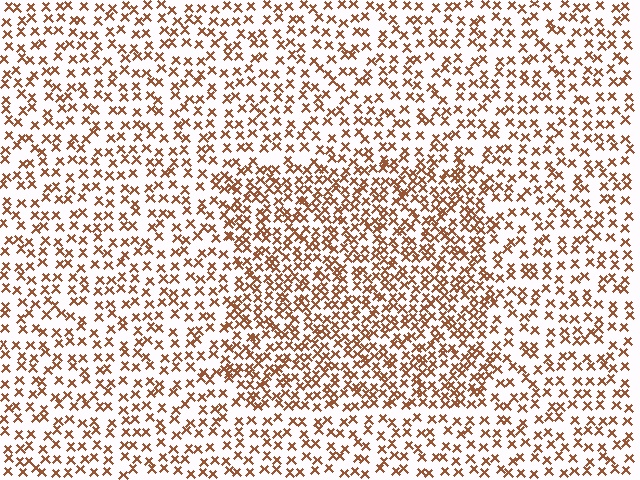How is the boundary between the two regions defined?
The boundary is defined by a change in element density (approximately 1.8x ratio). All elements are the same color, size, and shape.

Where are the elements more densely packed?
The elements are more densely packed inside the rectangle boundary.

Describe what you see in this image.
The image contains small brown elements arranged at two different densities. A rectangle-shaped region is visible where the elements are more densely packed than the surrounding area.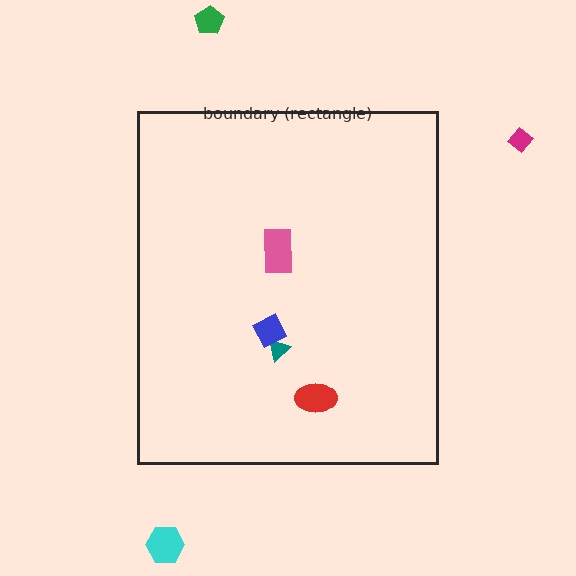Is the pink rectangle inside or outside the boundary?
Inside.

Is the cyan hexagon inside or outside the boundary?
Outside.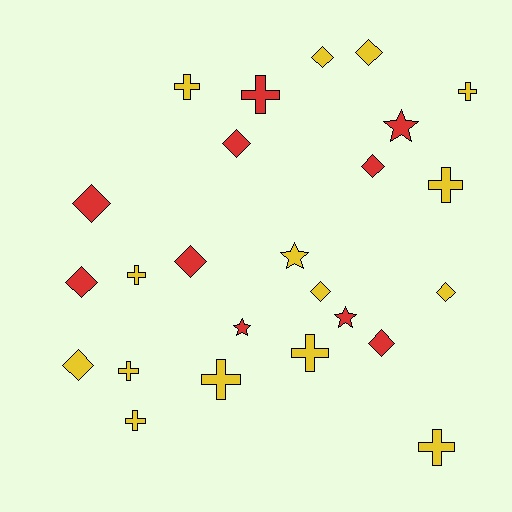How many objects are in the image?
There are 25 objects.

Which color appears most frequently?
Yellow, with 15 objects.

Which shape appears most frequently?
Diamond, with 11 objects.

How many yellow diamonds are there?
There are 5 yellow diamonds.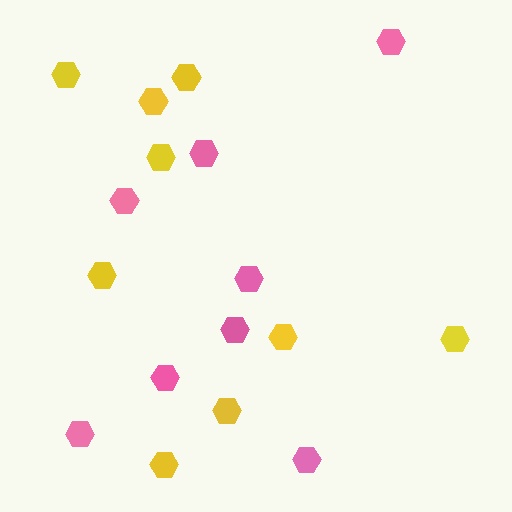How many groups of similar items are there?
There are 2 groups: one group of pink hexagons (8) and one group of yellow hexagons (9).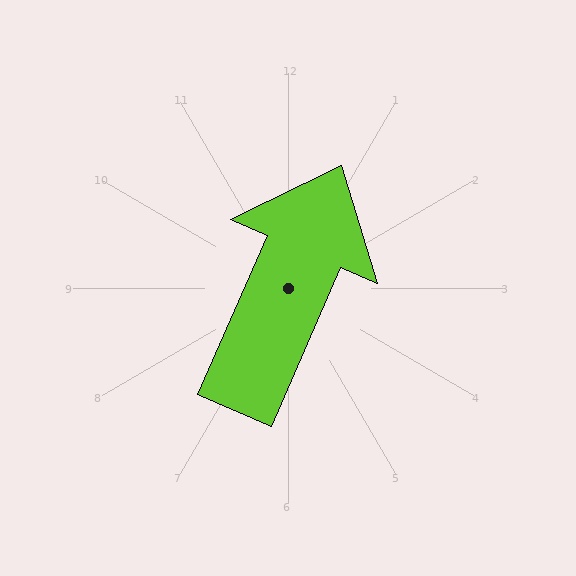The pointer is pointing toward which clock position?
Roughly 1 o'clock.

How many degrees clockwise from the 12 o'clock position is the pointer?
Approximately 24 degrees.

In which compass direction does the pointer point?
Northeast.